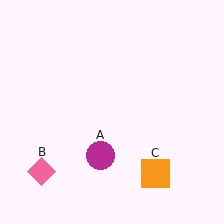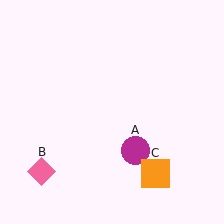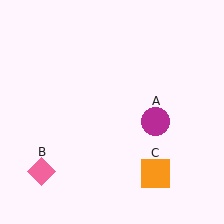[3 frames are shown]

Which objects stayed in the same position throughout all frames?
Pink diamond (object B) and orange square (object C) remained stationary.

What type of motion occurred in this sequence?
The magenta circle (object A) rotated counterclockwise around the center of the scene.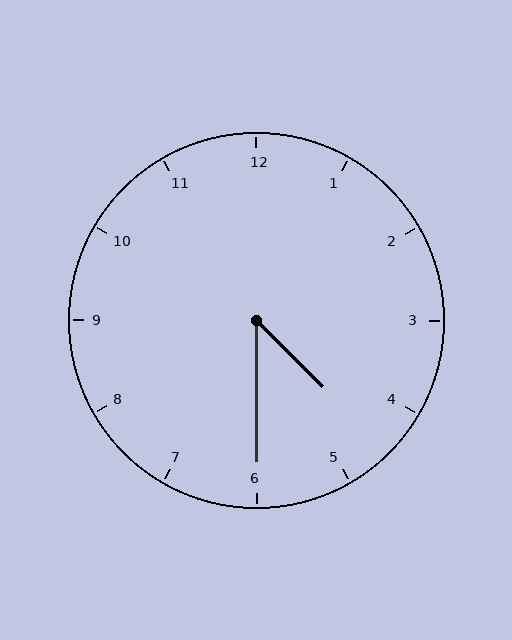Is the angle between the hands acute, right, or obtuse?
It is acute.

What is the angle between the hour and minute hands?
Approximately 45 degrees.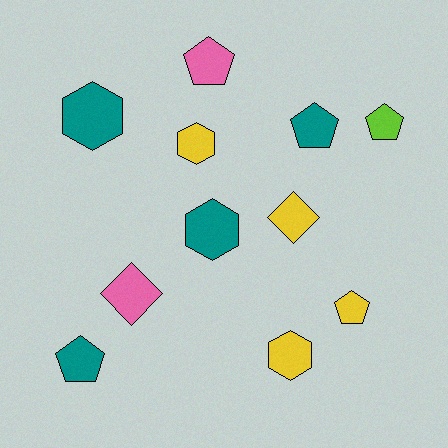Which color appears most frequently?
Teal, with 4 objects.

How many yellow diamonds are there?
There is 1 yellow diamond.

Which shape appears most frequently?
Pentagon, with 5 objects.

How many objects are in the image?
There are 11 objects.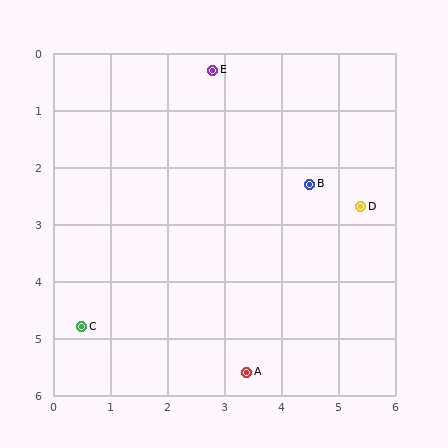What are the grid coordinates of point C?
Point C is at approximately (0.5, 4.8).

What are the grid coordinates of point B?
Point B is at approximately (4.5, 2.3).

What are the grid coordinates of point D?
Point D is at approximately (5.4, 2.7).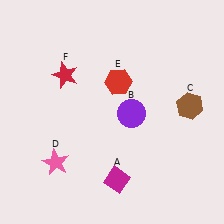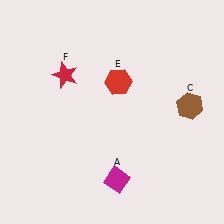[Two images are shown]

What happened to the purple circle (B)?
The purple circle (B) was removed in Image 2. It was in the bottom-right area of Image 1.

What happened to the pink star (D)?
The pink star (D) was removed in Image 2. It was in the bottom-left area of Image 1.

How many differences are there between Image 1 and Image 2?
There are 2 differences between the two images.